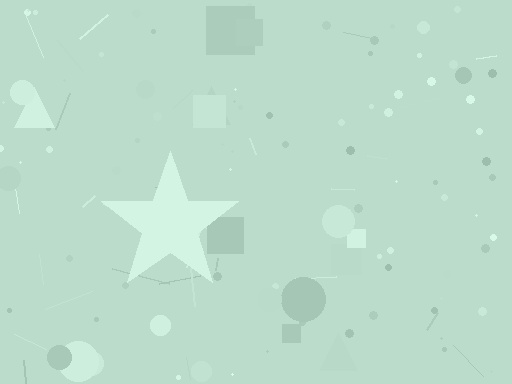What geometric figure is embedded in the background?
A star is embedded in the background.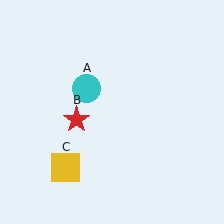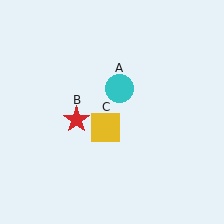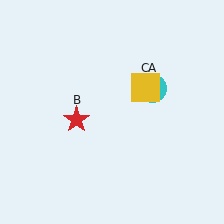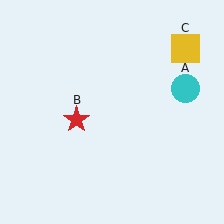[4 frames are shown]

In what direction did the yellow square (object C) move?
The yellow square (object C) moved up and to the right.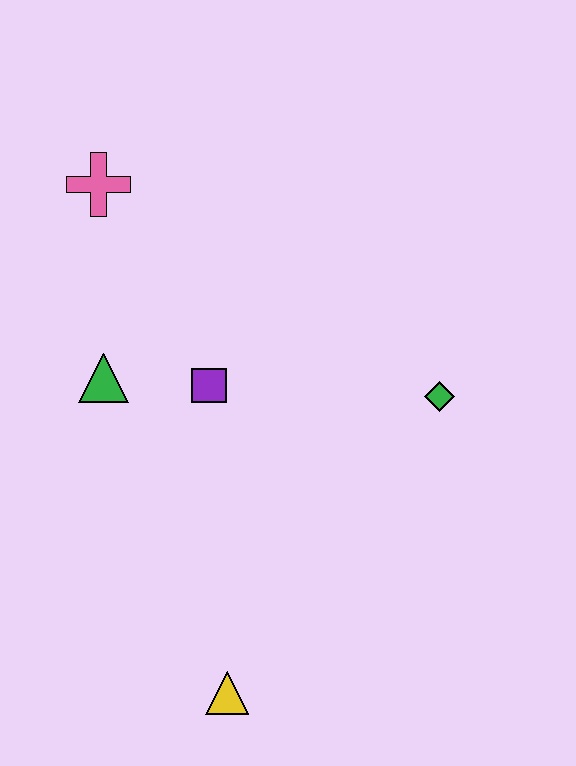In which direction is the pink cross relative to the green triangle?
The pink cross is above the green triangle.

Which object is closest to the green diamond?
The purple square is closest to the green diamond.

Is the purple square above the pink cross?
No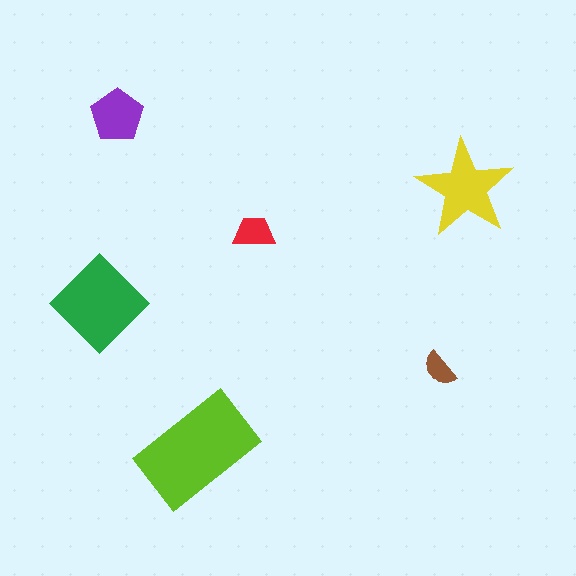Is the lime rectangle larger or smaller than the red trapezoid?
Larger.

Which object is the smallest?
The brown semicircle.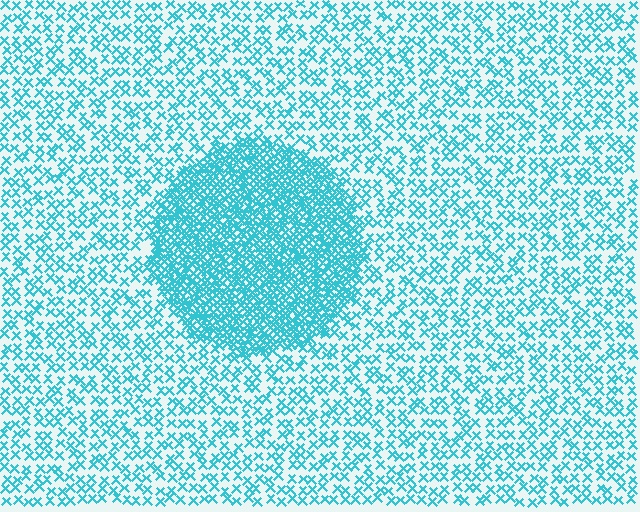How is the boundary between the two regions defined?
The boundary is defined by a change in element density (approximately 2.8x ratio). All elements are the same color, size, and shape.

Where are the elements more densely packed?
The elements are more densely packed inside the circle boundary.